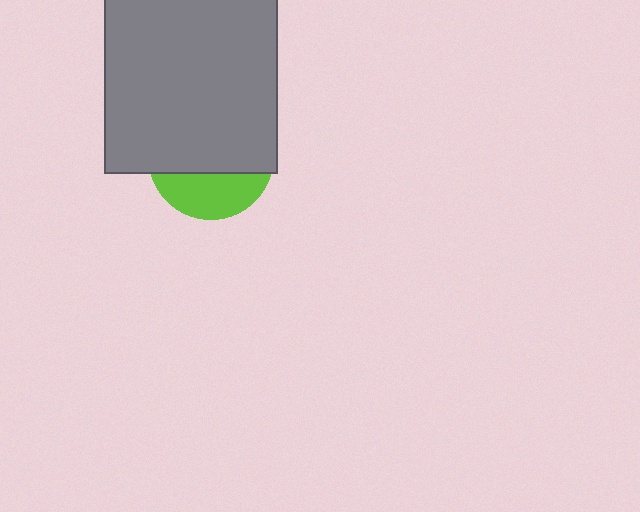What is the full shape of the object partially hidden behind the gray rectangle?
The partially hidden object is a lime circle.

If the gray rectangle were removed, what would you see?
You would see the complete lime circle.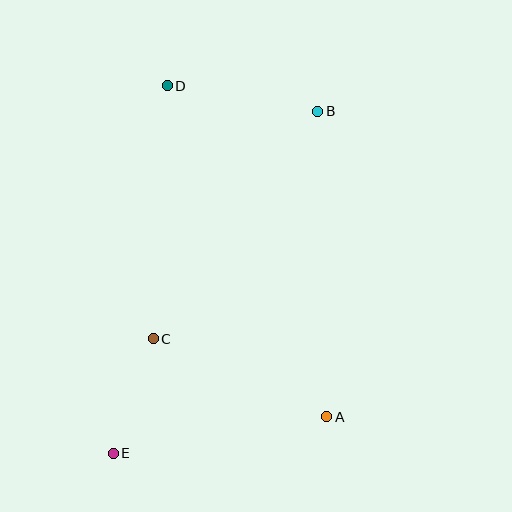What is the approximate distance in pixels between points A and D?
The distance between A and D is approximately 368 pixels.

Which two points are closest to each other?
Points C and E are closest to each other.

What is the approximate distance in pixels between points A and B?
The distance between A and B is approximately 306 pixels.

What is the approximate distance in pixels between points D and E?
The distance between D and E is approximately 372 pixels.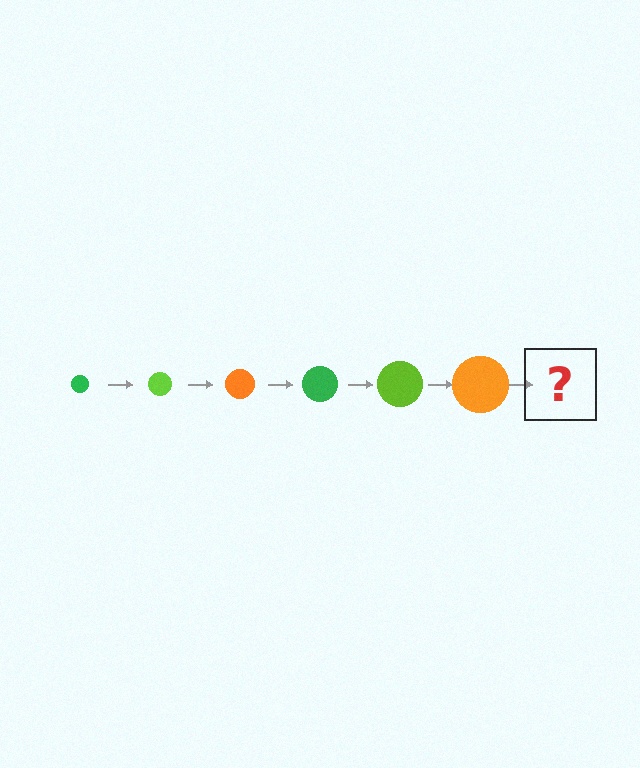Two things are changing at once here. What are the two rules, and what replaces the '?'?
The two rules are that the circle grows larger each step and the color cycles through green, lime, and orange. The '?' should be a green circle, larger than the previous one.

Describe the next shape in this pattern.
It should be a green circle, larger than the previous one.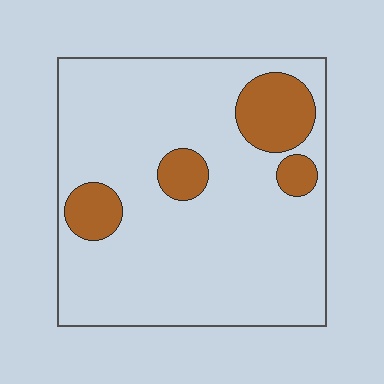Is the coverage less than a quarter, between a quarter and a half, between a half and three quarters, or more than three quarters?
Less than a quarter.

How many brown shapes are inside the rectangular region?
4.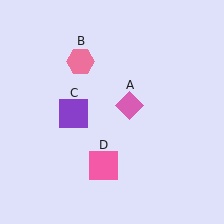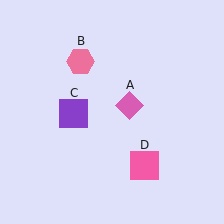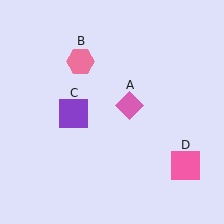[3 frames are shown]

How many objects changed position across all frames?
1 object changed position: pink square (object D).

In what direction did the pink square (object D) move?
The pink square (object D) moved right.